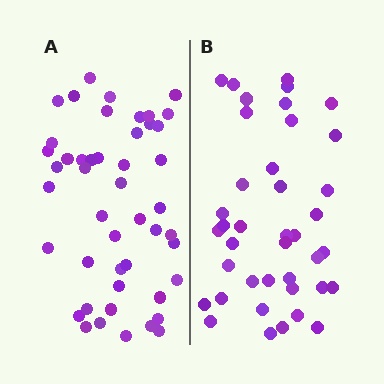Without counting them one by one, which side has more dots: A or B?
Region A (the left region) has more dots.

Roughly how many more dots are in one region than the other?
Region A has roughly 8 or so more dots than region B.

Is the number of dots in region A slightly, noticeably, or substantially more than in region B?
Region A has only slightly more — the two regions are fairly close. The ratio is roughly 1.2 to 1.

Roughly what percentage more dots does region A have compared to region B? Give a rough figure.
About 20% more.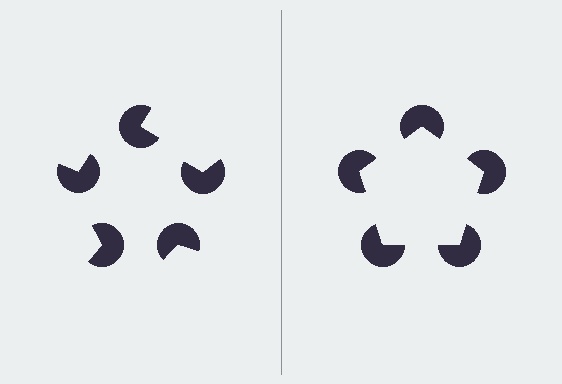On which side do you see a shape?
An illusory pentagon appears on the right side. On the left side the wedge cuts are rotated, so no coherent shape forms.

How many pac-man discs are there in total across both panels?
10 — 5 on each side.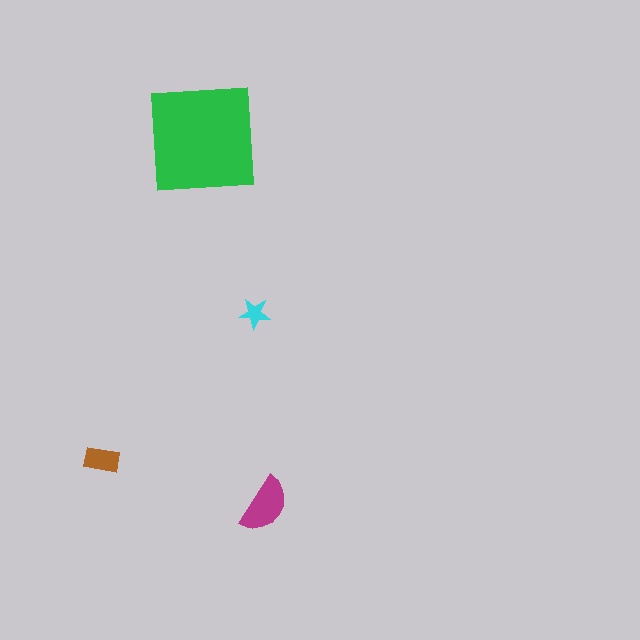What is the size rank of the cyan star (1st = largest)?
4th.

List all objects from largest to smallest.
The green square, the magenta semicircle, the brown rectangle, the cyan star.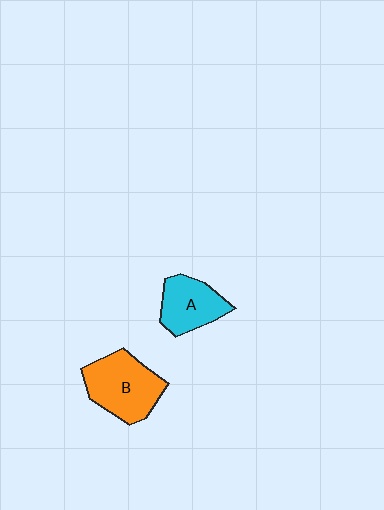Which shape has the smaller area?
Shape A (cyan).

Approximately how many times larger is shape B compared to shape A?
Approximately 1.4 times.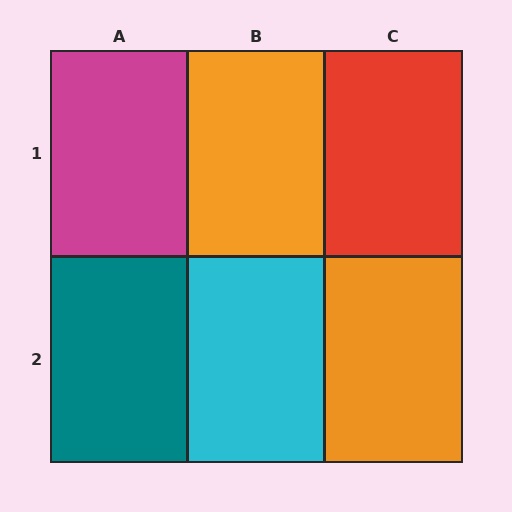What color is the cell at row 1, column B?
Orange.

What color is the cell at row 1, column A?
Magenta.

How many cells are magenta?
1 cell is magenta.